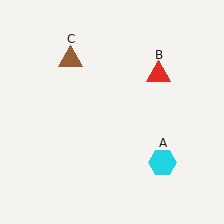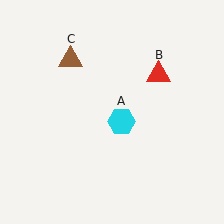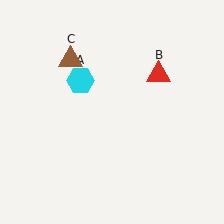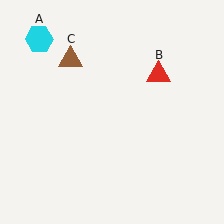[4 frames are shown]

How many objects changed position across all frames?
1 object changed position: cyan hexagon (object A).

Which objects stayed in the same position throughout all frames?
Red triangle (object B) and brown triangle (object C) remained stationary.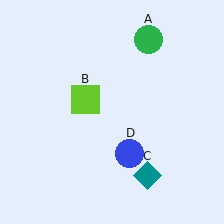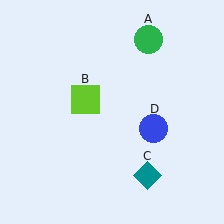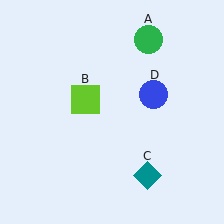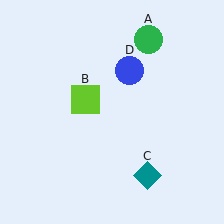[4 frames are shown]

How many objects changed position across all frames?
1 object changed position: blue circle (object D).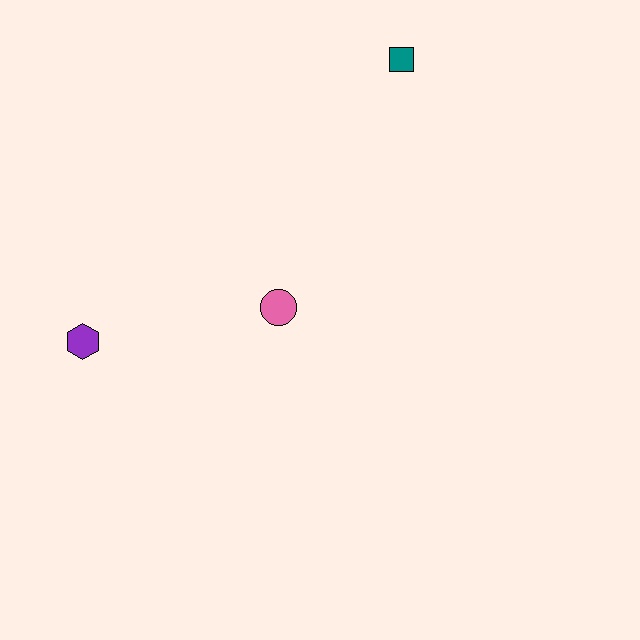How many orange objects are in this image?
There are no orange objects.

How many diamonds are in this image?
There are no diamonds.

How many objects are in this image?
There are 3 objects.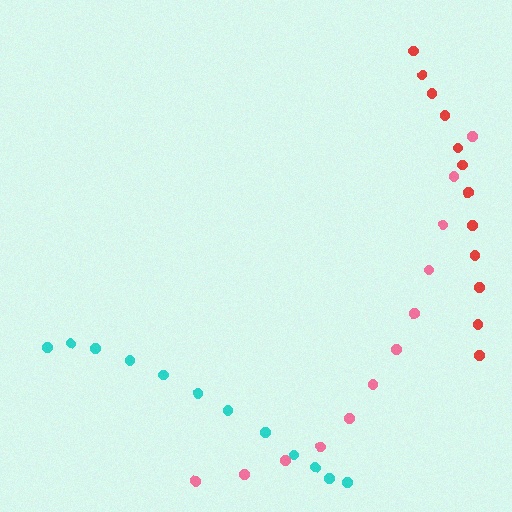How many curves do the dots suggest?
There are 3 distinct paths.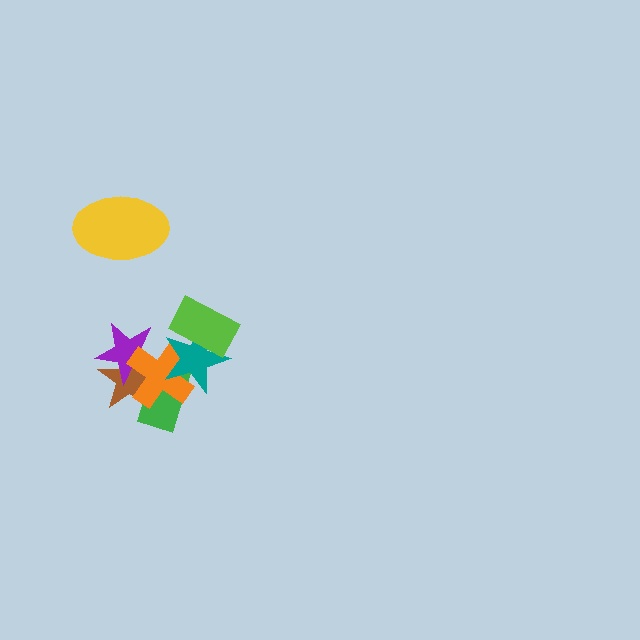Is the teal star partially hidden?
Yes, it is partially covered by another shape.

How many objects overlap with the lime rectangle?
1 object overlaps with the lime rectangle.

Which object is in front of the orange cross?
The teal star is in front of the orange cross.